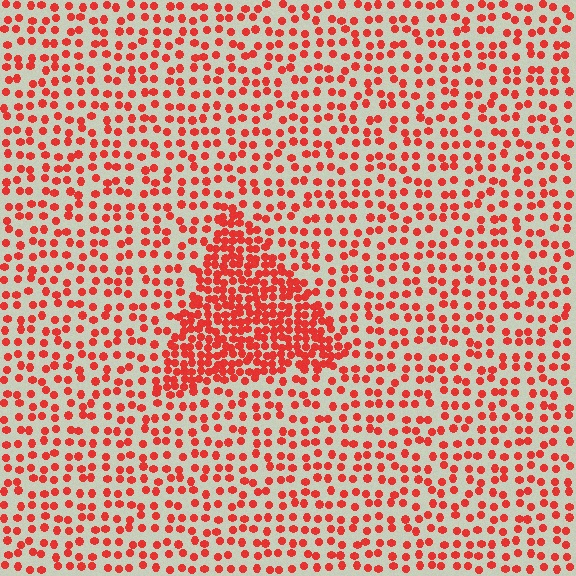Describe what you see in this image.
The image contains small red elements arranged at two different densities. A triangle-shaped region is visible where the elements are more densely packed than the surrounding area.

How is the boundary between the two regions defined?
The boundary is defined by a change in element density (approximately 2.3x ratio). All elements are the same color, size, and shape.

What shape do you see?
I see a triangle.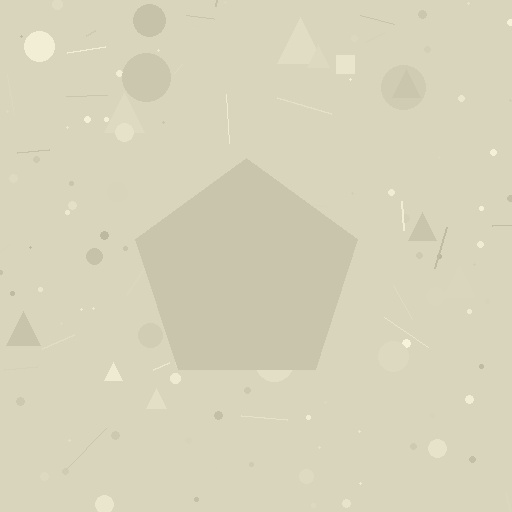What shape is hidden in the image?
A pentagon is hidden in the image.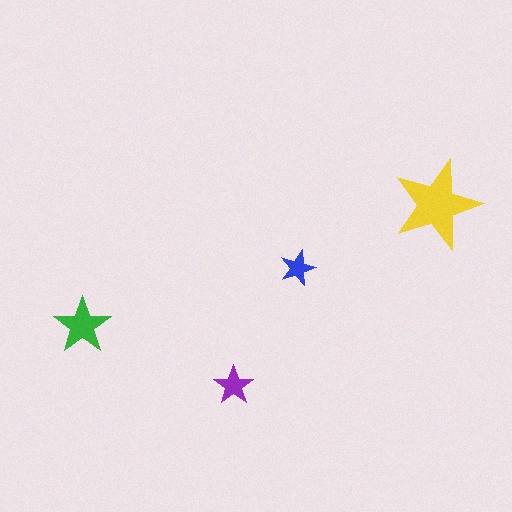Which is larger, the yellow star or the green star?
The yellow one.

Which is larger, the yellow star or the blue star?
The yellow one.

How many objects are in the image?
There are 4 objects in the image.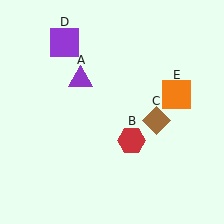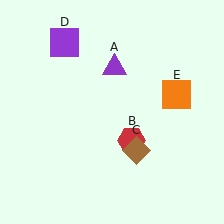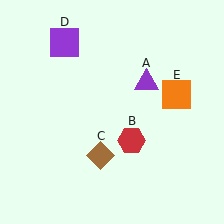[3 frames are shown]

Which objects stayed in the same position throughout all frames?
Red hexagon (object B) and purple square (object D) and orange square (object E) remained stationary.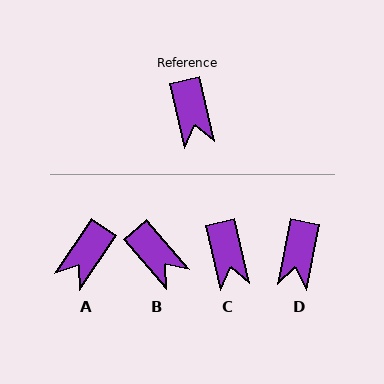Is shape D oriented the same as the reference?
No, it is off by about 24 degrees.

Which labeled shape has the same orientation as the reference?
C.